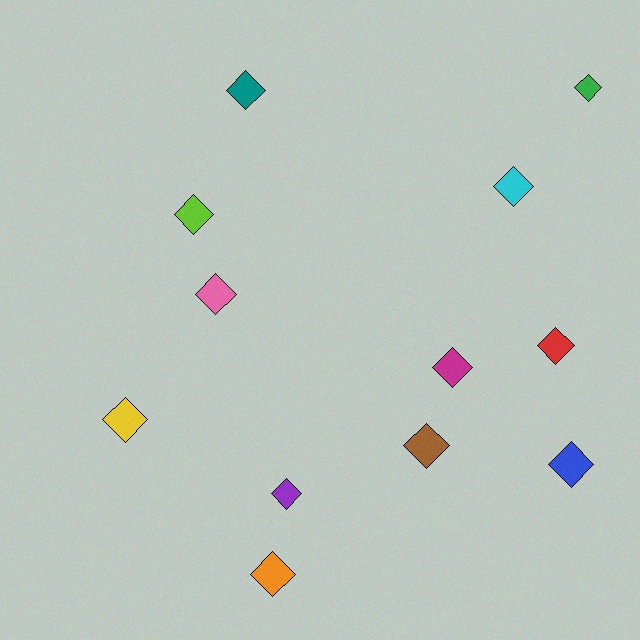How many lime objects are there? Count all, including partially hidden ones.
There is 1 lime object.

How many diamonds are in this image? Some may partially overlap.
There are 12 diamonds.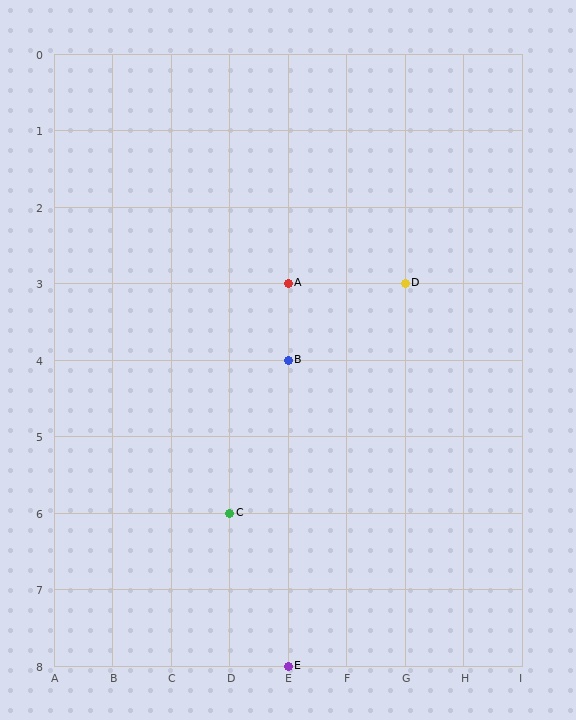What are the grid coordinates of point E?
Point E is at grid coordinates (E, 8).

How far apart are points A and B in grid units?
Points A and B are 1 row apart.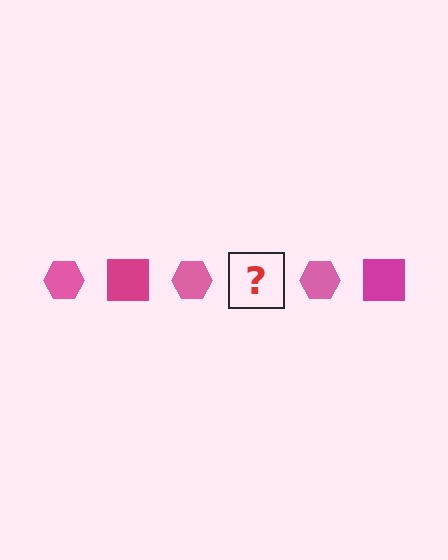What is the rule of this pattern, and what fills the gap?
The rule is that the pattern alternates between pink hexagon and magenta square. The gap should be filled with a magenta square.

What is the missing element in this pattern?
The missing element is a magenta square.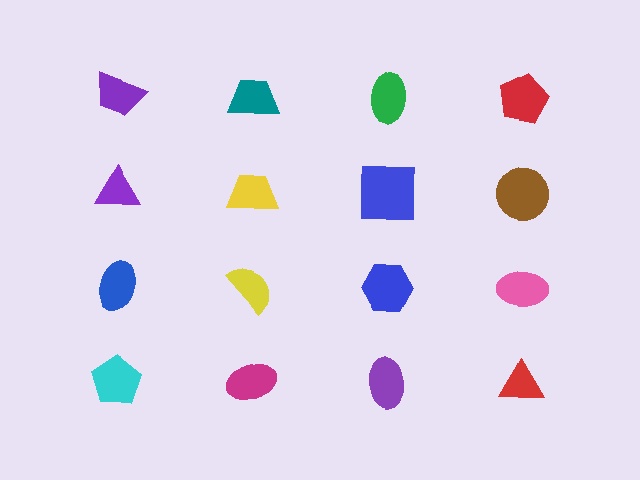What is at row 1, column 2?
A teal trapezoid.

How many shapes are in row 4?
4 shapes.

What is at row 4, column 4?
A red triangle.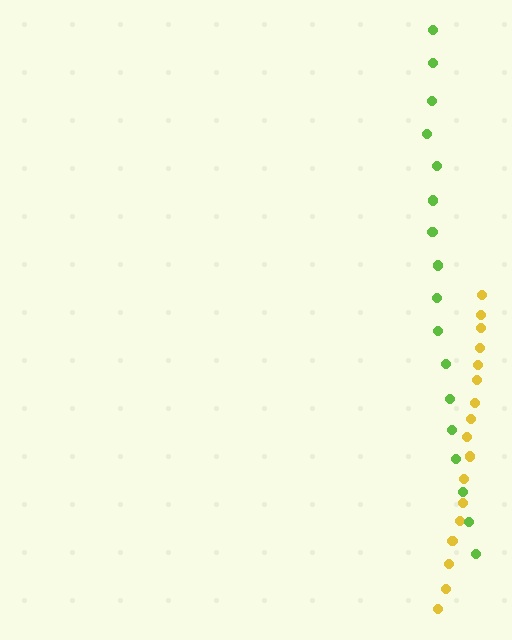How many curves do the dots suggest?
There are 2 distinct paths.